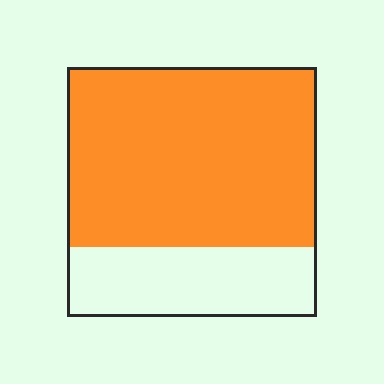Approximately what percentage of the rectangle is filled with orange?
Approximately 70%.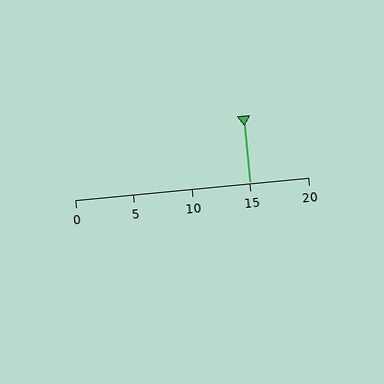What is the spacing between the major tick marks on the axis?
The major ticks are spaced 5 apart.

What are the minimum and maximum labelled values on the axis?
The axis runs from 0 to 20.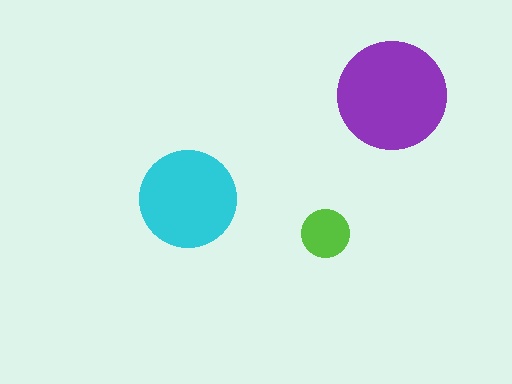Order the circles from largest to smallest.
the purple one, the cyan one, the lime one.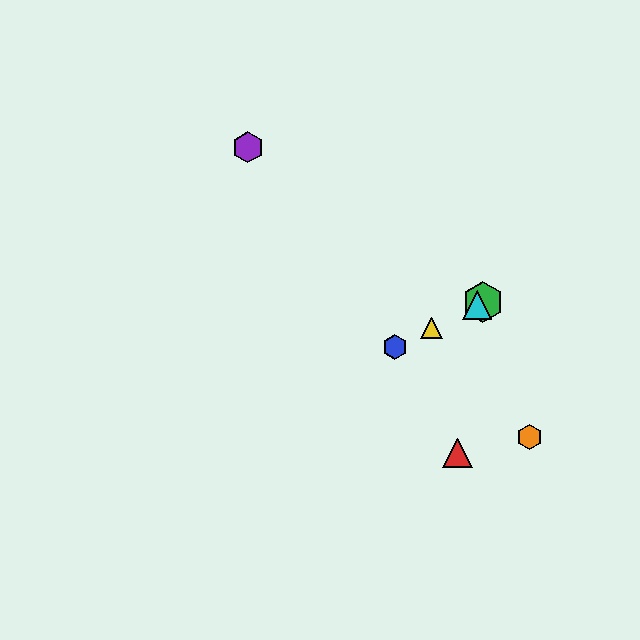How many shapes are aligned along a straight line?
4 shapes (the blue hexagon, the green hexagon, the yellow triangle, the cyan triangle) are aligned along a straight line.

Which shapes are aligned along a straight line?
The blue hexagon, the green hexagon, the yellow triangle, the cyan triangle are aligned along a straight line.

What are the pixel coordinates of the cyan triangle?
The cyan triangle is at (477, 305).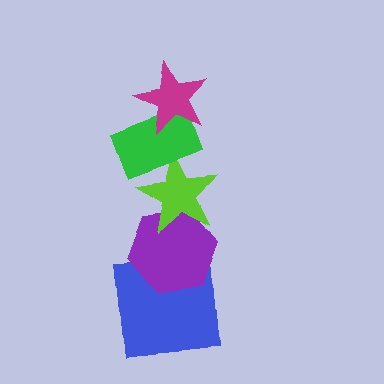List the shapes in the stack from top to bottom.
From top to bottom: the magenta star, the green rectangle, the lime star, the purple hexagon, the blue square.